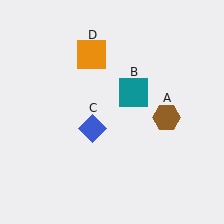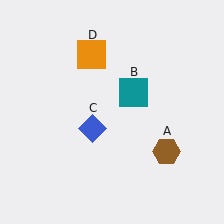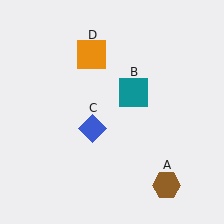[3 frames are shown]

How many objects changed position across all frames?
1 object changed position: brown hexagon (object A).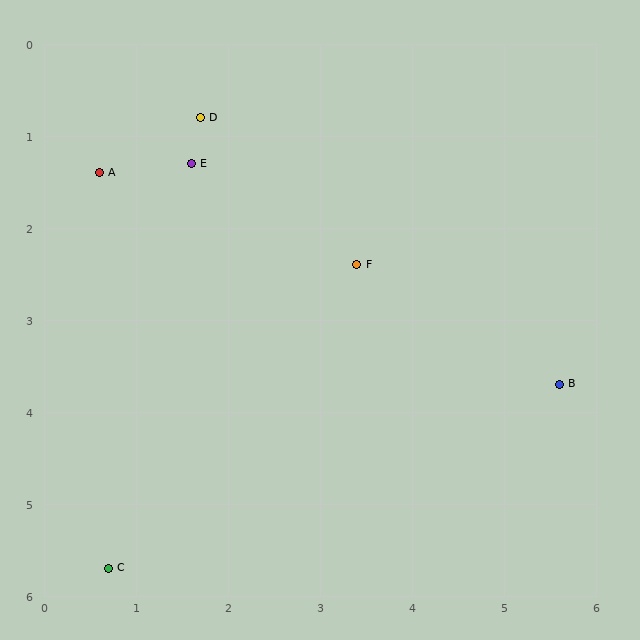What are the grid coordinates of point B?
Point B is at approximately (5.6, 3.7).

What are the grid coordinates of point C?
Point C is at approximately (0.7, 5.7).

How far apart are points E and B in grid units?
Points E and B are about 4.7 grid units apart.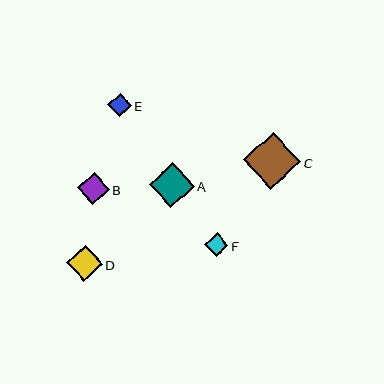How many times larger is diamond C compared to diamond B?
Diamond C is approximately 1.8 times the size of diamond B.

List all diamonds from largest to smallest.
From largest to smallest: C, A, D, B, E, F.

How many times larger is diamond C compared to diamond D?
Diamond C is approximately 1.6 times the size of diamond D.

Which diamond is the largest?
Diamond C is the largest with a size of approximately 58 pixels.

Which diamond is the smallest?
Diamond F is the smallest with a size of approximately 23 pixels.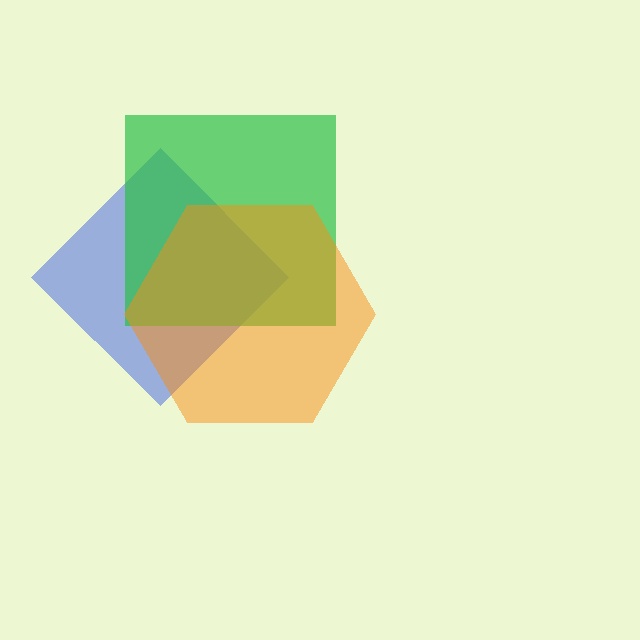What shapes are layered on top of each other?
The layered shapes are: a blue diamond, a green square, an orange hexagon.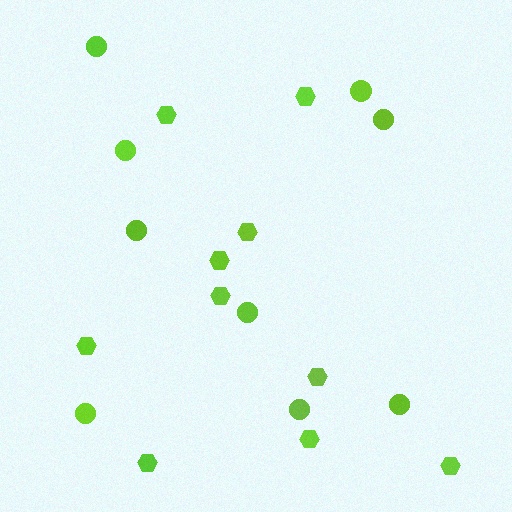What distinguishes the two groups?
There are 2 groups: one group of circles (9) and one group of hexagons (10).